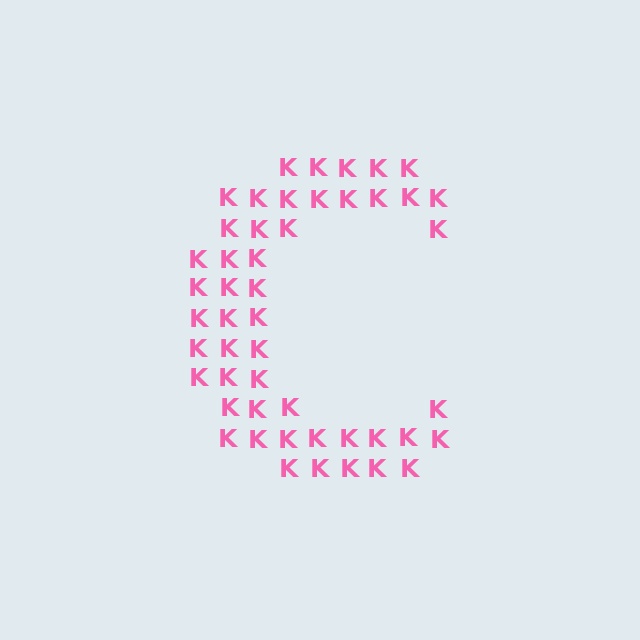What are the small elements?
The small elements are letter K's.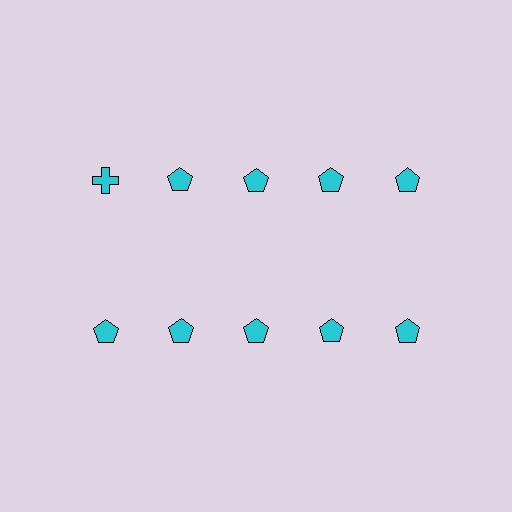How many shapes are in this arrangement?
There are 10 shapes arranged in a grid pattern.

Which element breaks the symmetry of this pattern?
The cyan cross in the top row, leftmost column breaks the symmetry. All other shapes are cyan pentagons.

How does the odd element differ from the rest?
It has a different shape: cross instead of pentagon.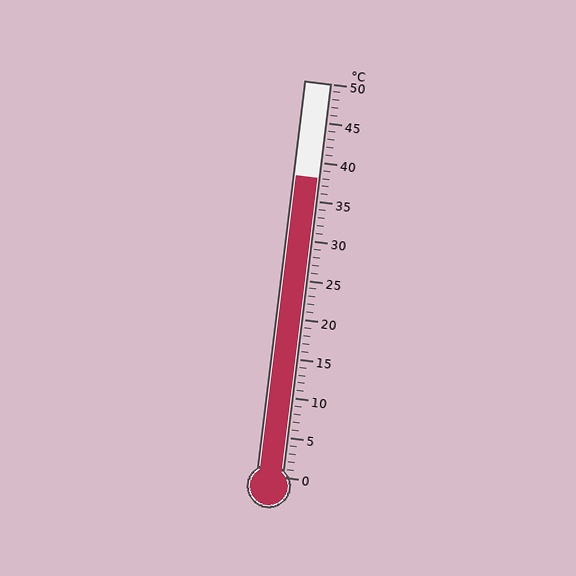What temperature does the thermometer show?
The thermometer shows approximately 38°C.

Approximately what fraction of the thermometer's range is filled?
The thermometer is filled to approximately 75% of its range.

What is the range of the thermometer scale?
The thermometer scale ranges from 0°C to 50°C.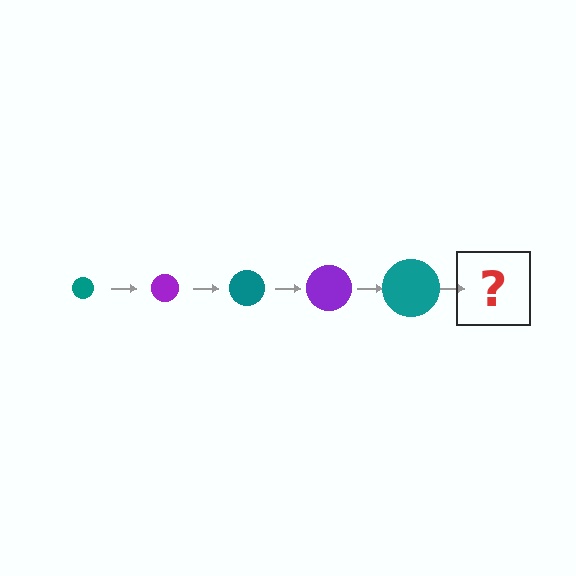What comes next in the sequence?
The next element should be a purple circle, larger than the previous one.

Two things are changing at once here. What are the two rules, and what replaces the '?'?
The two rules are that the circle grows larger each step and the color cycles through teal and purple. The '?' should be a purple circle, larger than the previous one.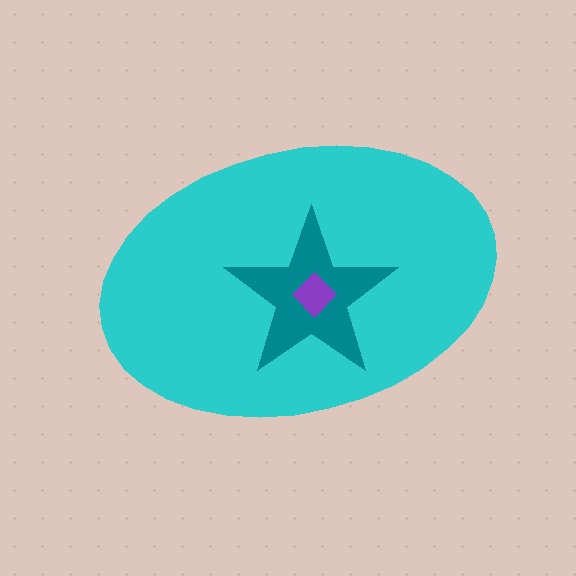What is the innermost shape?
The purple diamond.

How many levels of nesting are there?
3.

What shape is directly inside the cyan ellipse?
The teal star.